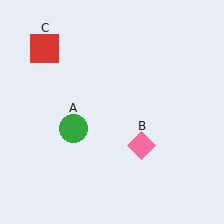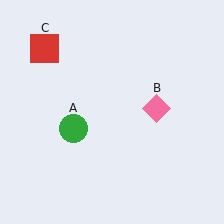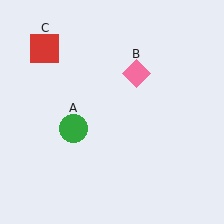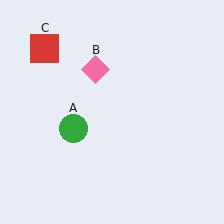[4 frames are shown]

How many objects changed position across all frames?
1 object changed position: pink diamond (object B).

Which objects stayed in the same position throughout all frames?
Green circle (object A) and red square (object C) remained stationary.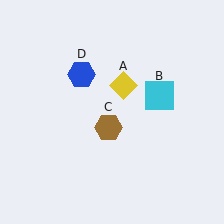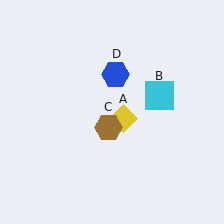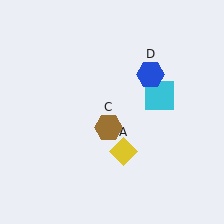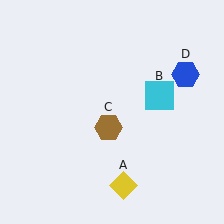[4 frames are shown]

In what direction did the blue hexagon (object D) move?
The blue hexagon (object D) moved right.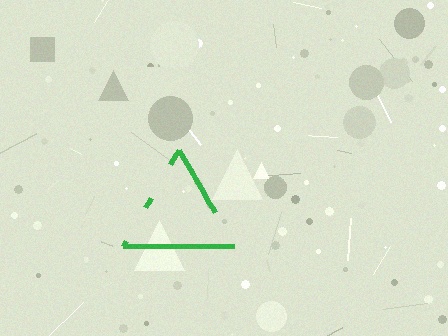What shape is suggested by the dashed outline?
The dashed outline suggests a triangle.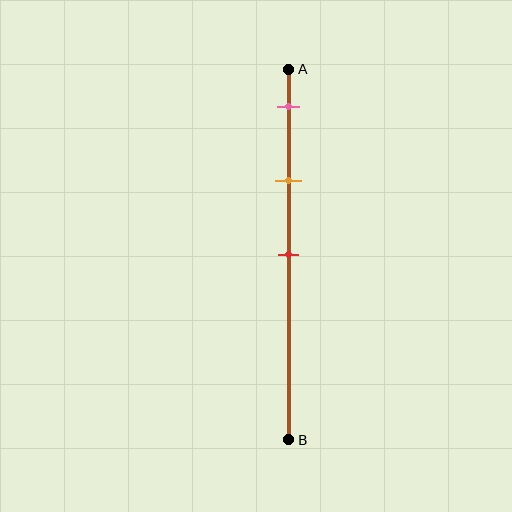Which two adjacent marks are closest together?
The pink and orange marks are the closest adjacent pair.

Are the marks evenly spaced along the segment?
Yes, the marks are approximately evenly spaced.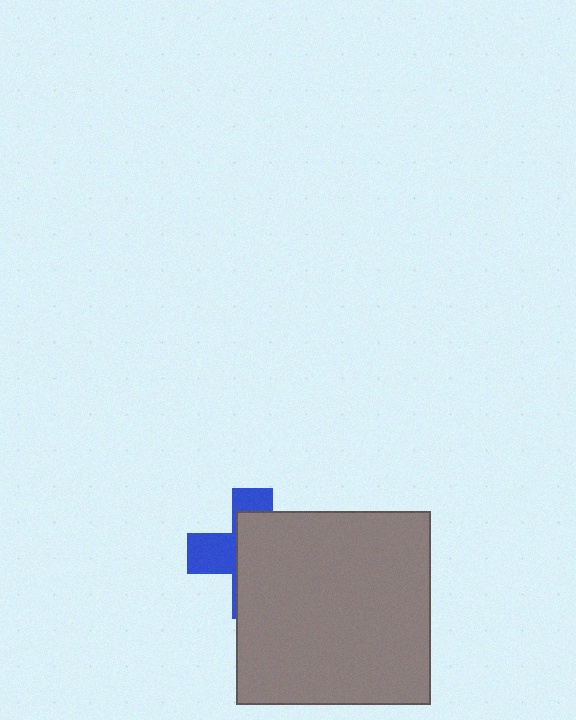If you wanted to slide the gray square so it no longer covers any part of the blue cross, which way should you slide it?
Slide it right — that is the most direct way to separate the two shapes.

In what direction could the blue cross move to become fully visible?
The blue cross could move left. That would shift it out from behind the gray square entirely.